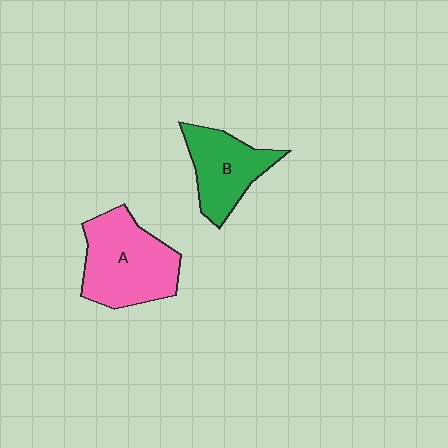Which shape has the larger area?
Shape A (pink).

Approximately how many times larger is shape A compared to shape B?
Approximately 1.4 times.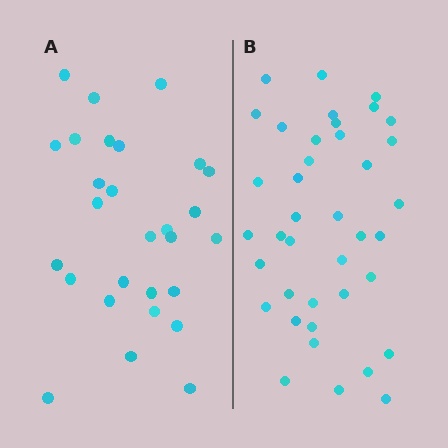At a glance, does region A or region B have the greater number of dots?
Region B (the right region) has more dots.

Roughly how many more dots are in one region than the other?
Region B has roughly 12 or so more dots than region A.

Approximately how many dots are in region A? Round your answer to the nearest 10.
About 30 dots. (The exact count is 28, which rounds to 30.)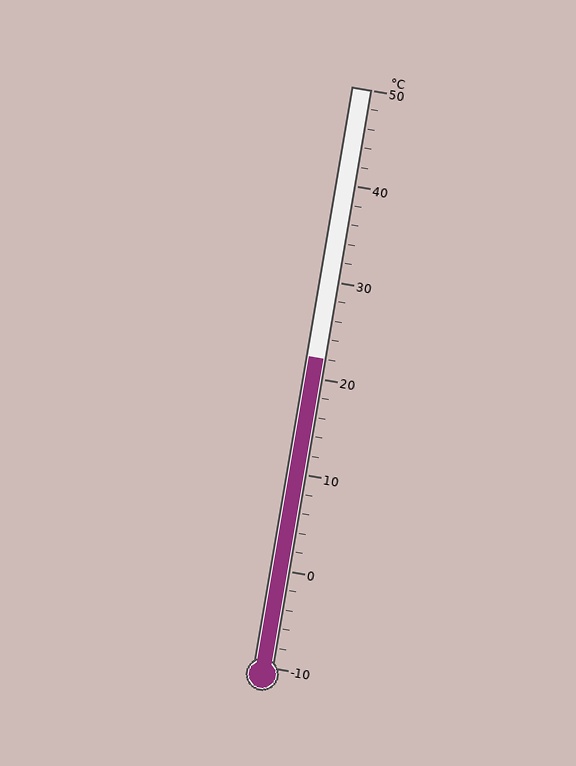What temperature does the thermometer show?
The thermometer shows approximately 22°C.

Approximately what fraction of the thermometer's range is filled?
The thermometer is filled to approximately 55% of its range.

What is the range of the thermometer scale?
The thermometer scale ranges from -10°C to 50°C.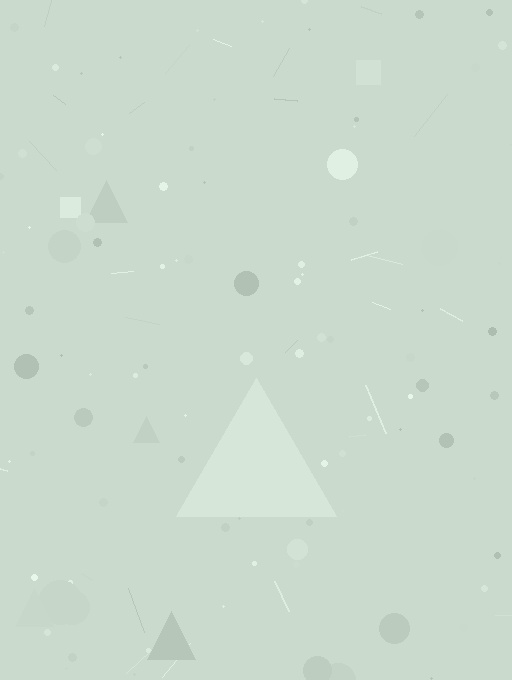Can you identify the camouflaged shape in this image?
The camouflaged shape is a triangle.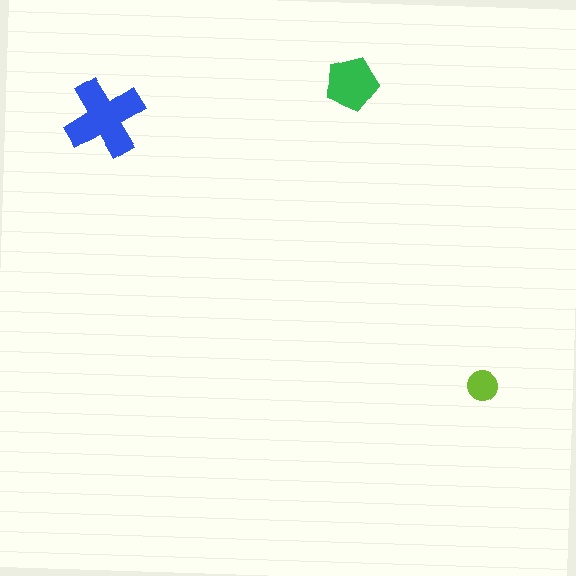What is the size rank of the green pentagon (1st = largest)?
2nd.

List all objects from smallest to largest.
The lime circle, the green pentagon, the blue cross.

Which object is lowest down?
The lime circle is bottommost.